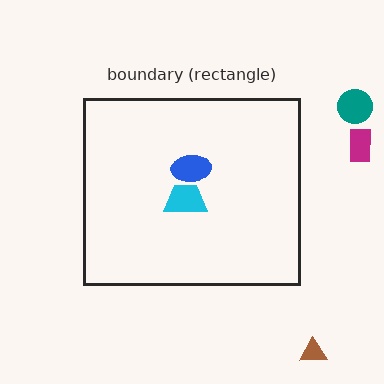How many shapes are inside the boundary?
2 inside, 3 outside.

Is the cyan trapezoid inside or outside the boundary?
Inside.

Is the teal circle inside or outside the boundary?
Outside.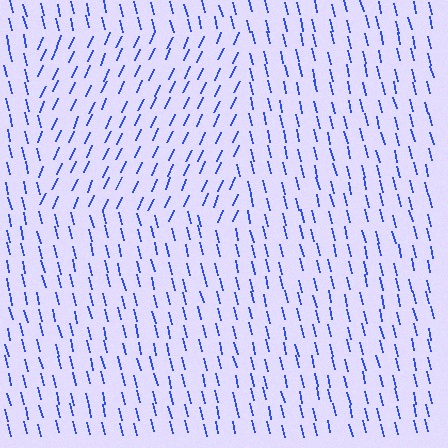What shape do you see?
I see a rectangle.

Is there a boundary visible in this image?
Yes, there is a texture boundary formed by a change in line orientation.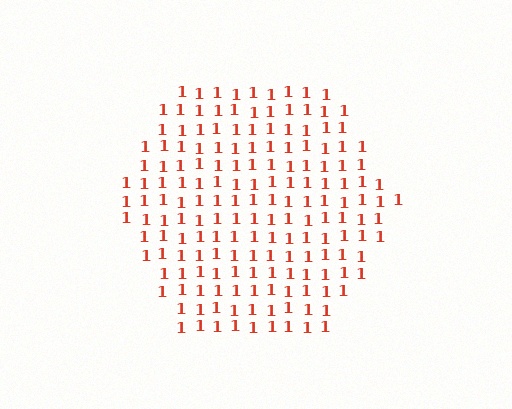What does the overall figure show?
The overall figure shows a hexagon.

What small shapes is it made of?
It is made of small digit 1's.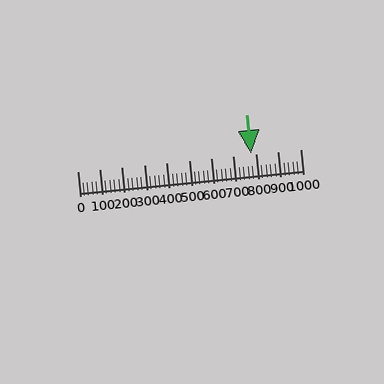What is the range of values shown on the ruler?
The ruler shows values from 0 to 1000.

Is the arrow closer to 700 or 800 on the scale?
The arrow is closer to 800.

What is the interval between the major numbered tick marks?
The major tick marks are spaced 100 units apart.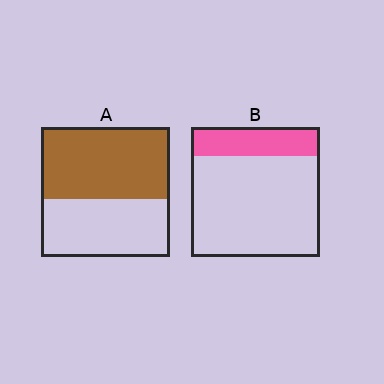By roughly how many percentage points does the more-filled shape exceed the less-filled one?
By roughly 35 percentage points (A over B).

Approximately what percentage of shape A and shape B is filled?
A is approximately 55% and B is approximately 20%.